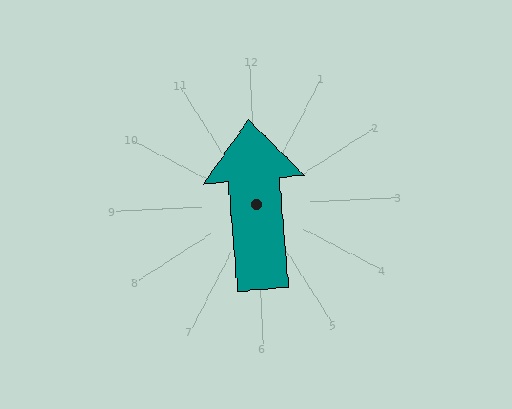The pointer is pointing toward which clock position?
Roughly 12 o'clock.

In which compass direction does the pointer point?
North.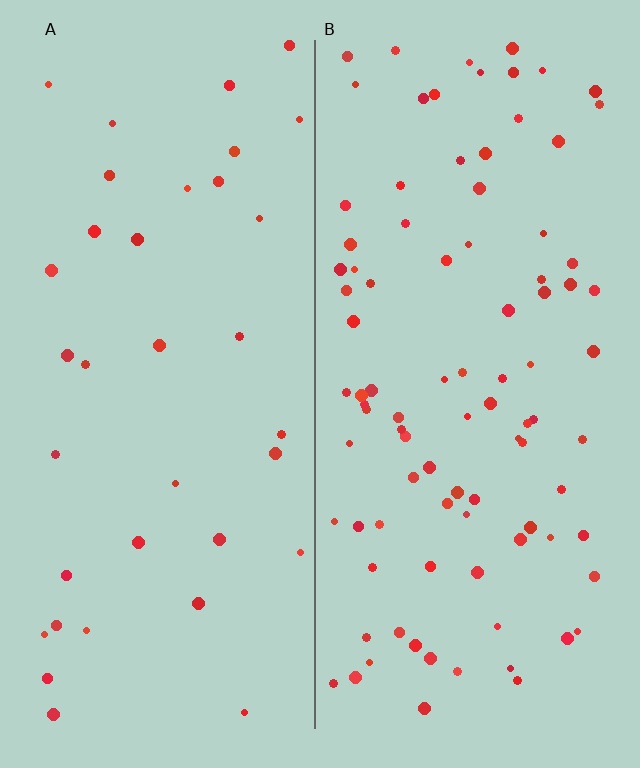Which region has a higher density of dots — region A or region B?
B (the right).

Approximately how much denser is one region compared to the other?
Approximately 2.6× — region B over region A.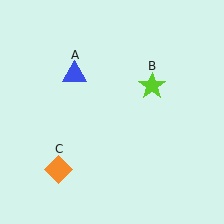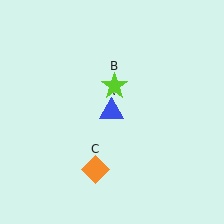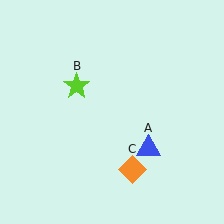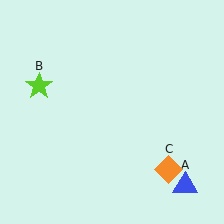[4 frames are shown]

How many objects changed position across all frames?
3 objects changed position: blue triangle (object A), lime star (object B), orange diamond (object C).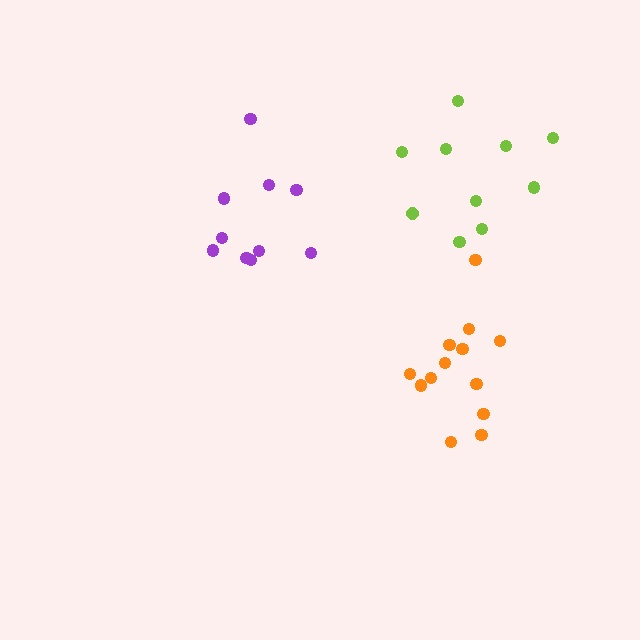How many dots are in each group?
Group 1: 10 dots, Group 2: 13 dots, Group 3: 10 dots (33 total).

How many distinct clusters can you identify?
There are 3 distinct clusters.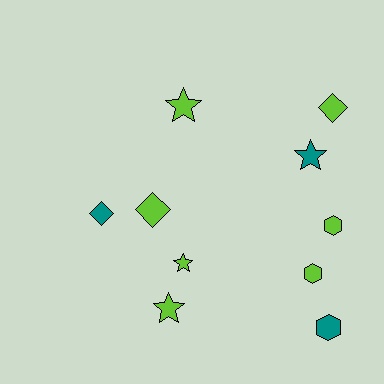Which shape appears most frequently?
Star, with 4 objects.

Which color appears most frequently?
Lime, with 7 objects.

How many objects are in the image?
There are 10 objects.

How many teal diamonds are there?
There is 1 teal diamond.